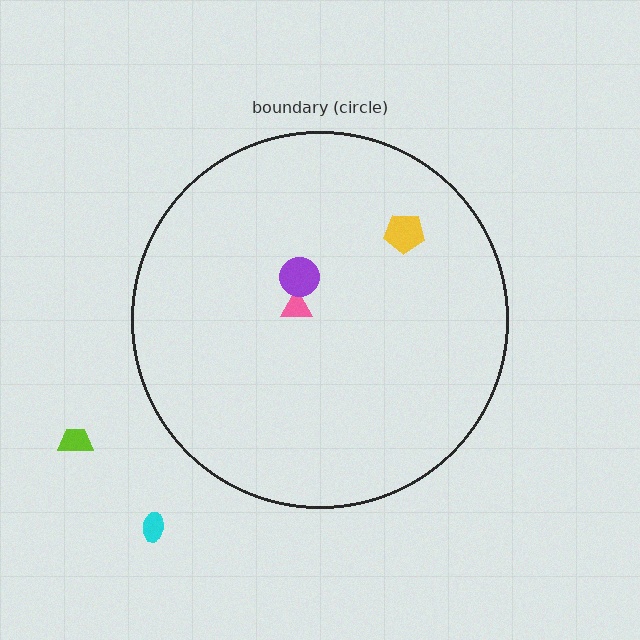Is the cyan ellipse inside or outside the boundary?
Outside.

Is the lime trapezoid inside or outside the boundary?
Outside.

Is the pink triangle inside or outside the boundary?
Inside.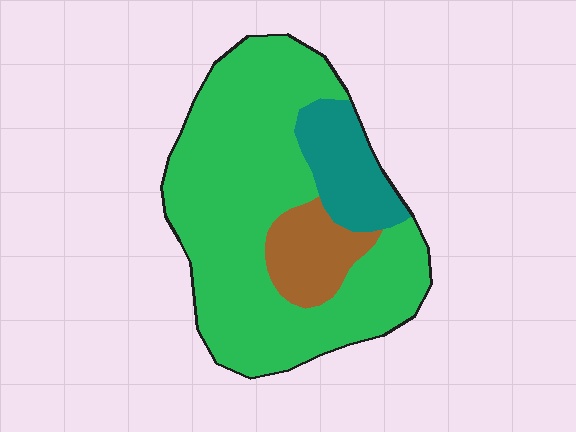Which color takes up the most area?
Green, at roughly 75%.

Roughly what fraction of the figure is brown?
Brown takes up less than a quarter of the figure.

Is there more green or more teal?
Green.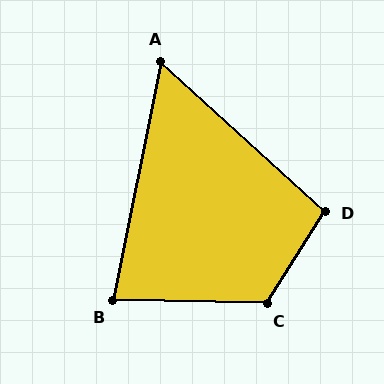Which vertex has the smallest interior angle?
A, at approximately 59 degrees.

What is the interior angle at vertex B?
Approximately 80 degrees (acute).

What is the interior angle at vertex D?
Approximately 100 degrees (obtuse).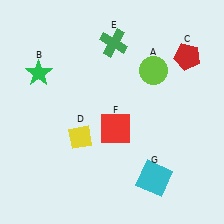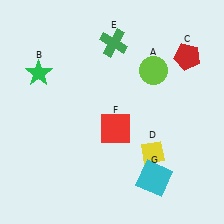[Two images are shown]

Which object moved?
The yellow diamond (D) moved right.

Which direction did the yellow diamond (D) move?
The yellow diamond (D) moved right.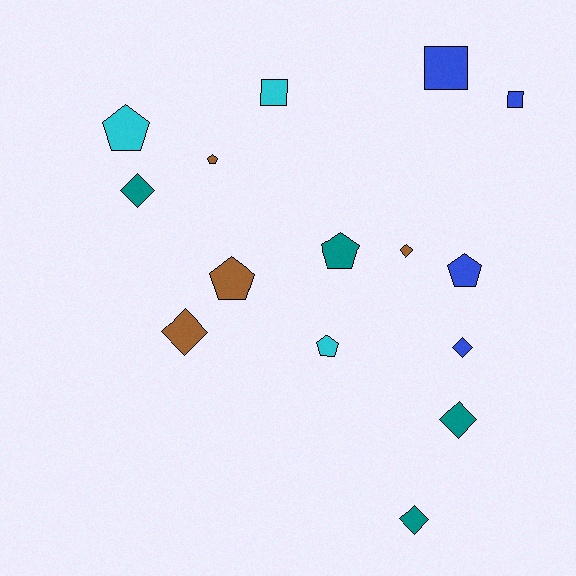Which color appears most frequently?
Teal, with 4 objects.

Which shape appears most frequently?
Diamond, with 6 objects.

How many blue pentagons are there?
There is 1 blue pentagon.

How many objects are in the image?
There are 15 objects.